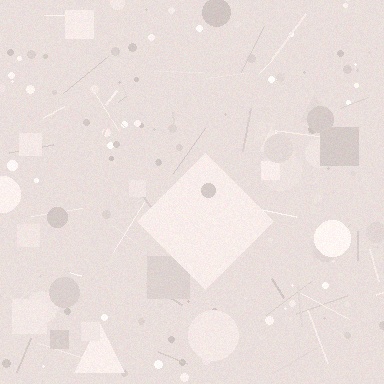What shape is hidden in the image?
A diamond is hidden in the image.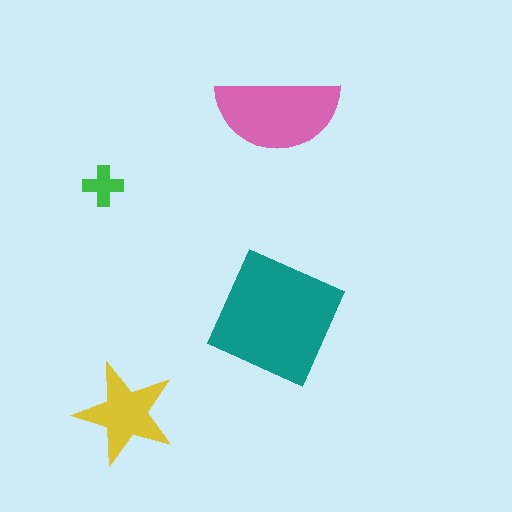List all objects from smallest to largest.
The green cross, the yellow star, the pink semicircle, the teal square.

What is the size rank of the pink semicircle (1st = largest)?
2nd.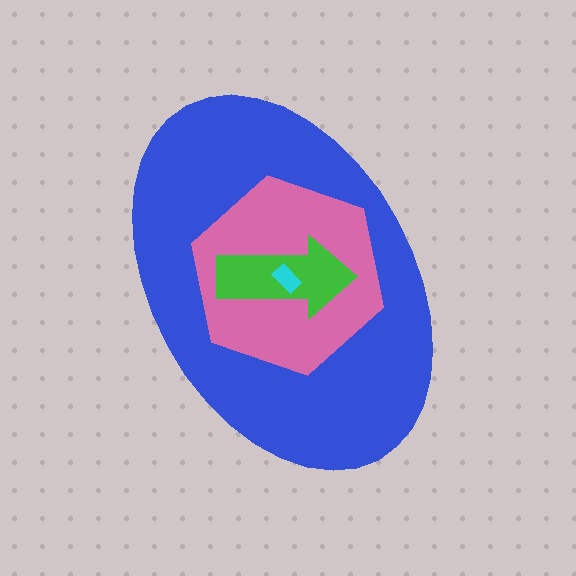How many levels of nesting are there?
4.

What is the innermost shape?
The cyan rectangle.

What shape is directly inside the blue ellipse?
The pink hexagon.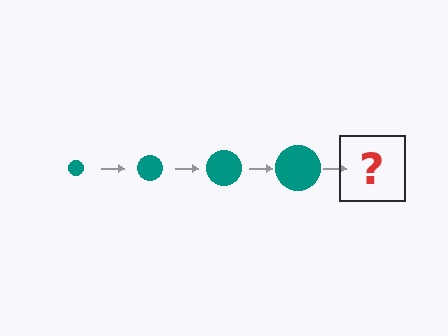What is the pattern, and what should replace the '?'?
The pattern is that the circle gets progressively larger each step. The '?' should be a teal circle, larger than the previous one.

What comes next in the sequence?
The next element should be a teal circle, larger than the previous one.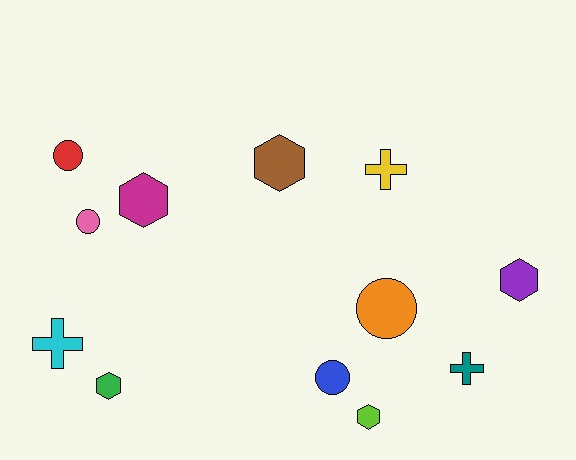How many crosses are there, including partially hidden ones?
There are 3 crosses.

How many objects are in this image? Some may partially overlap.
There are 12 objects.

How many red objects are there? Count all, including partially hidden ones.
There is 1 red object.